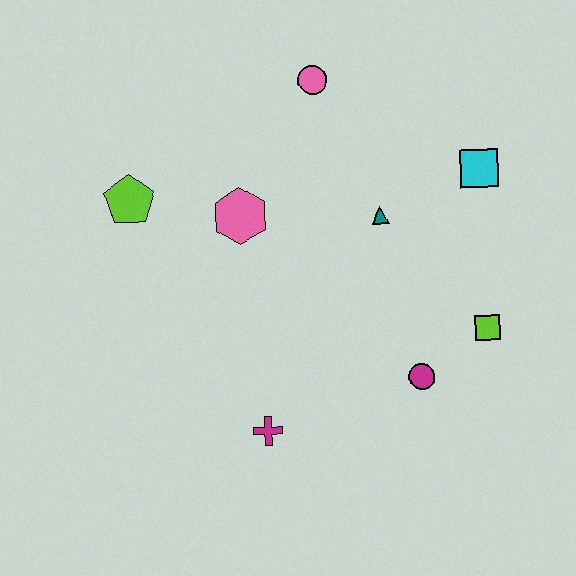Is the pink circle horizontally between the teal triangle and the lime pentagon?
Yes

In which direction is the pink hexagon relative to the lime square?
The pink hexagon is to the left of the lime square.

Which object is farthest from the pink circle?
The magenta cross is farthest from the pink circle.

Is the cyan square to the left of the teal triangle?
No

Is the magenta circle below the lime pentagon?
Yes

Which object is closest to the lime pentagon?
The pink hexagon is closest to the lime pentagon.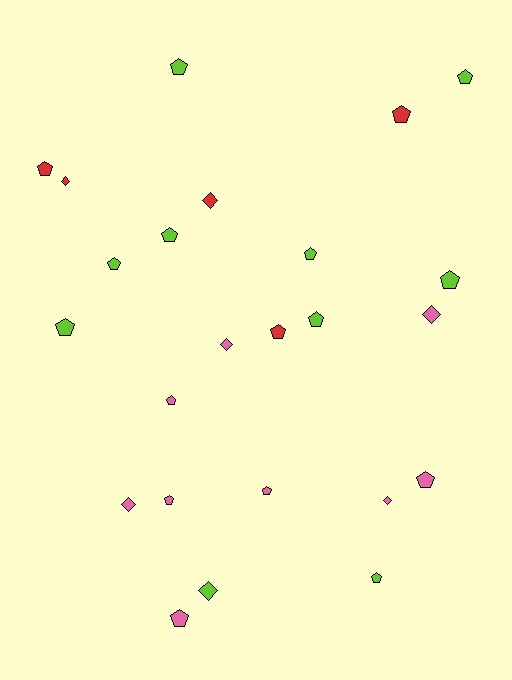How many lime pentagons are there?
There are 9 lime pentagons.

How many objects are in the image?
There are 24 objects.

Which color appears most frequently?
Lime, with 10 objects.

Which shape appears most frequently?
Pentagon, with 17 objects.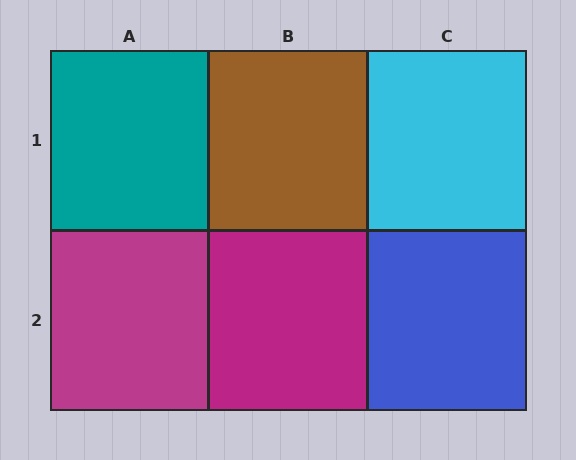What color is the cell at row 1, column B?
Brown.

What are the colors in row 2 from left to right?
Magenta, magenta, blue.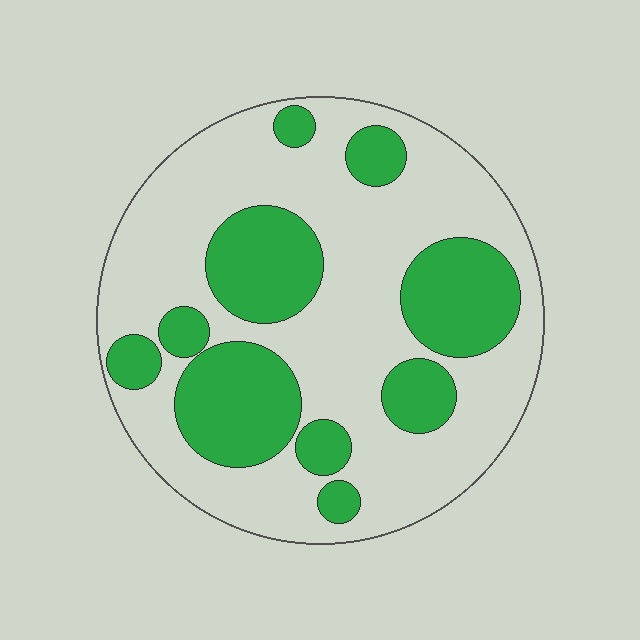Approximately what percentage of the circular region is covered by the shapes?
Approximately 35%.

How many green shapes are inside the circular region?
10.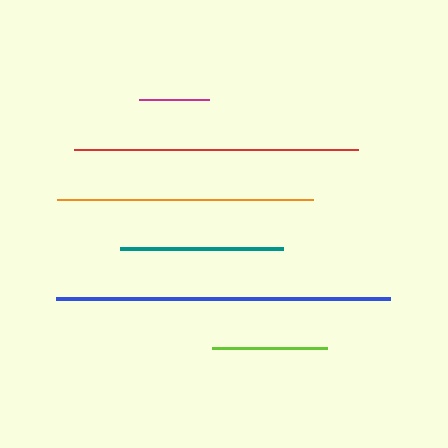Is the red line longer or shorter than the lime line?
The red line is longer than the lime line.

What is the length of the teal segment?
The teal segment is approximately 163 pixels long.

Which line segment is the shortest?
The magenta line is the shortest at approximately 70 pixels.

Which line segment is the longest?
The blue line is the longest at approximately 334 pixels.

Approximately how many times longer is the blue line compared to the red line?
The blue line is approximately 1.2 times the length of the red line.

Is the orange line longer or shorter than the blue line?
The blue line is longer than the orange line.